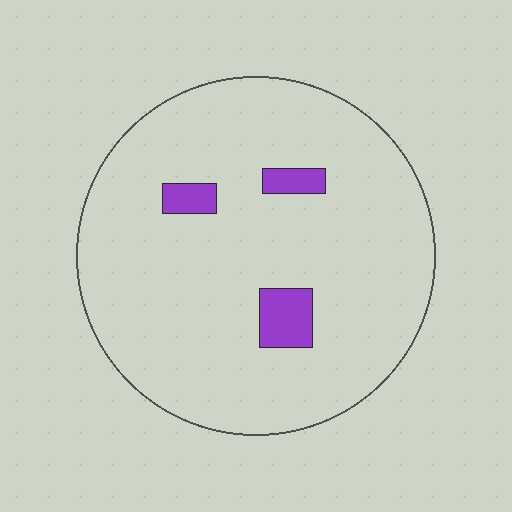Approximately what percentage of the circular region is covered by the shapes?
Approximately 5%.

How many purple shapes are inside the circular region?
3.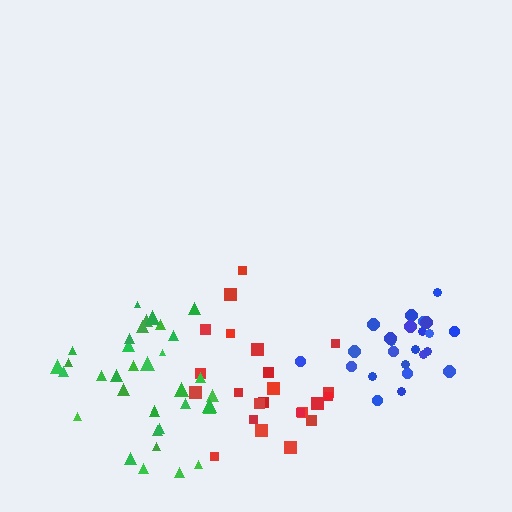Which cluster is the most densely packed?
Blue.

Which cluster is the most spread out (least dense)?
Red.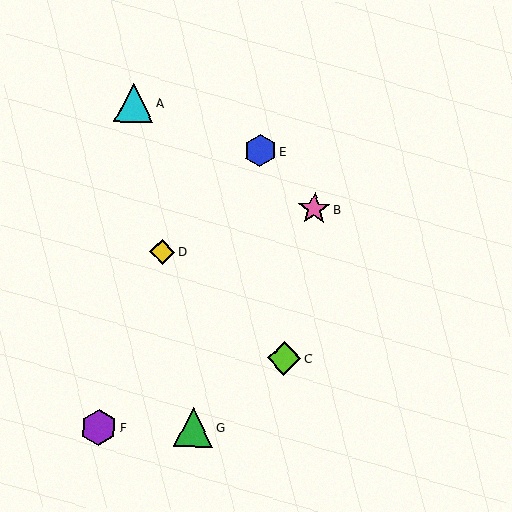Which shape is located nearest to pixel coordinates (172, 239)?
The yellow diamond (labeled D) at (162, 252) is nearest to that location.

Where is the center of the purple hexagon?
The center of the purple hexagon is at (99, 427).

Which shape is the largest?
The green triangle (labeled G) is the largest.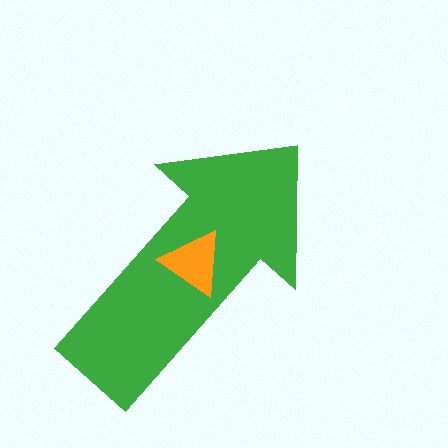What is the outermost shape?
The green arrow.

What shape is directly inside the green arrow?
The orange triangle.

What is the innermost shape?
The orange triangle.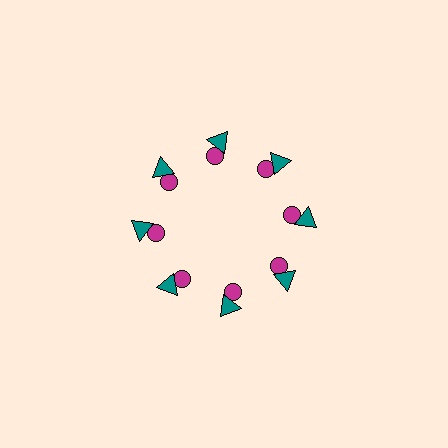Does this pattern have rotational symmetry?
Yes, this pattern has 8-fold rotational symmetry. It looks the same after rotating 45 degrees around the center.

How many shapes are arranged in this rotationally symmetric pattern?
There are 16 shapes, arranged in 8 groups of 2.